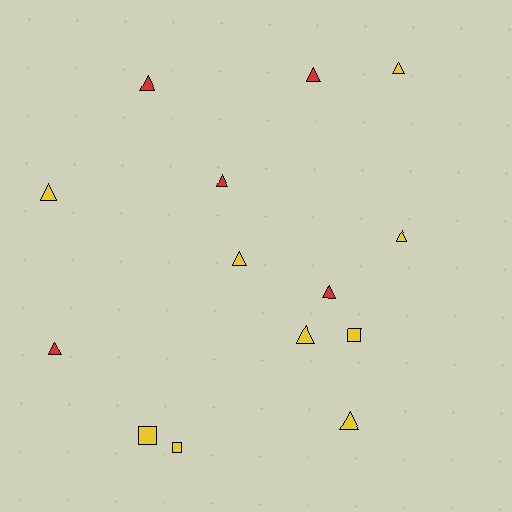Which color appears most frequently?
Yellow, with 9 objects.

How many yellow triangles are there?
There are 6 yellow triangles.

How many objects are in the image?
There are 14 objects.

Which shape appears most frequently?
Triangle, with 11 objects.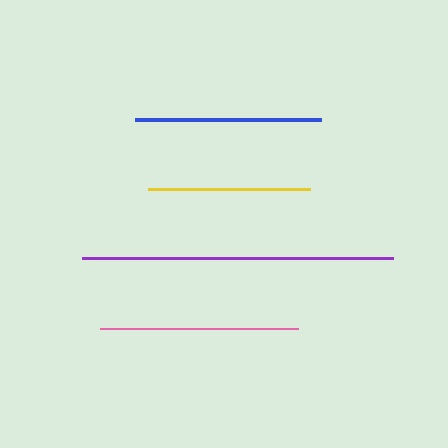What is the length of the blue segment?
The blue segment is approximately 186 pixels long.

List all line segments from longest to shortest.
From longest to shortest: purple, pink, blue, yellow.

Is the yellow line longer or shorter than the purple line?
The purple line is longer than the yellow line.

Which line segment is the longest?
The purple line is the longest at approximately 311 pixels.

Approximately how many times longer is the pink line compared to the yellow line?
The pink line is approximately 1.2 times the length of the yellow line.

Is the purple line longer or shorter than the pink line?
The purple line is longer than the pink line.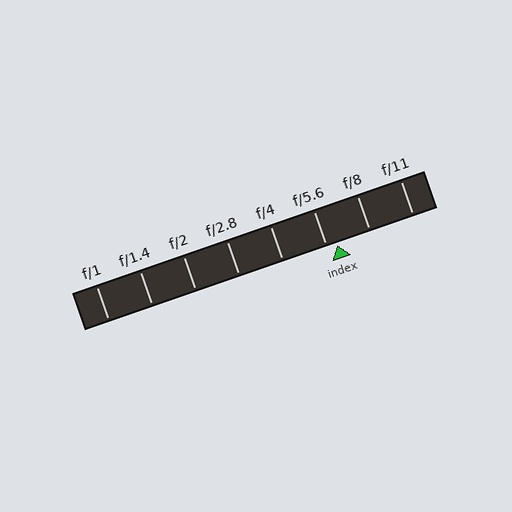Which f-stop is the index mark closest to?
The index mark is closest to f/5.6.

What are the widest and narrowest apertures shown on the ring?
The widest aperture shown is f/1 and the narrowest is f/11.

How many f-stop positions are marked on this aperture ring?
There are 8 f-stop positions marked.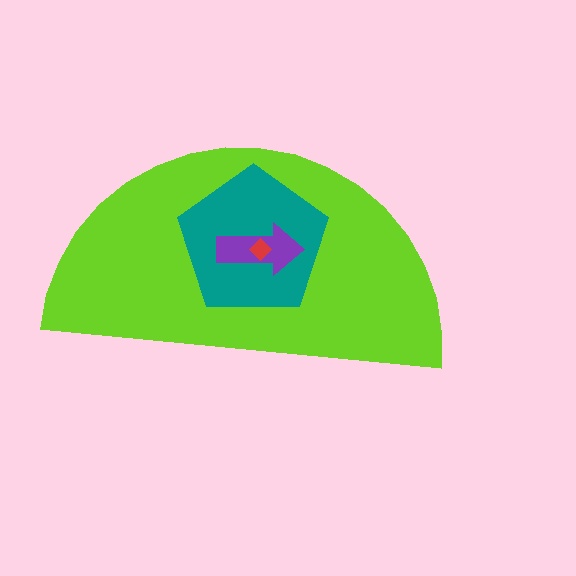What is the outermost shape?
The lime semicircle.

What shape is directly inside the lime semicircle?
The teal pentagon.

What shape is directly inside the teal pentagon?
The purple arrow.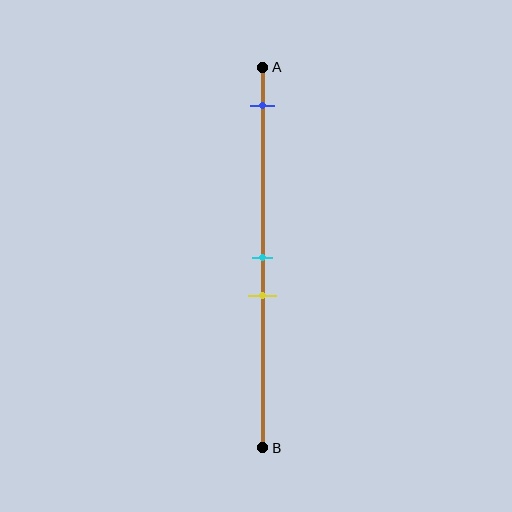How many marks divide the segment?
There are 3 marks dividing the segment.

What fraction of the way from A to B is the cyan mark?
The cyan mark is approximately 50% (0.5) of the way from A to B.